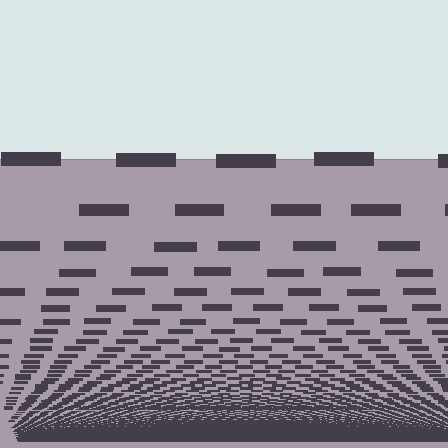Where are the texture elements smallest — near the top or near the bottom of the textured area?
Near the bottom.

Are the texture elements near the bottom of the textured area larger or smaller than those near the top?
Smaller. The gradient is inverted — elements near the bottom are smaller and denser.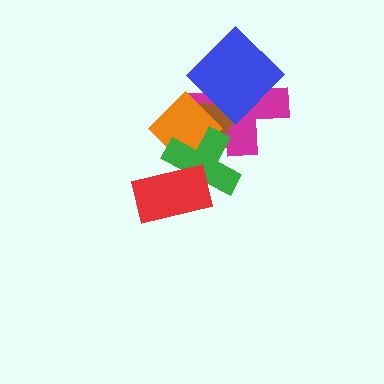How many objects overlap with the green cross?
4 objects overlap with the green cross.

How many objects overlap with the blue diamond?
2 objects overlap with the blue diamond.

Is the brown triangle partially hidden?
Yes, it is partially covered by another shape.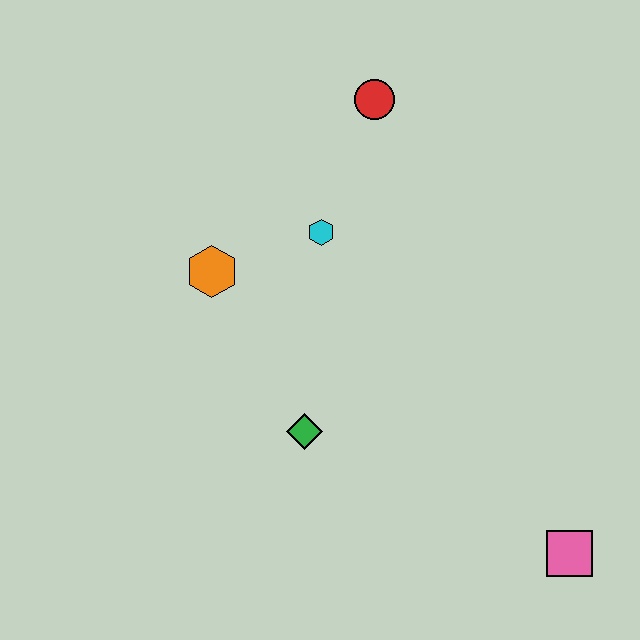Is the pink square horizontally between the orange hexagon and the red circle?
No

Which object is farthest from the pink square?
The red circle is farthest from the pink square.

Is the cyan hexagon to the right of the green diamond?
Yes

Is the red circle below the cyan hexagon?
No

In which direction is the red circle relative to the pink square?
The red circle is above the pink square.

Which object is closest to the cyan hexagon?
The orange hexagon is closest to the cyan hexagon.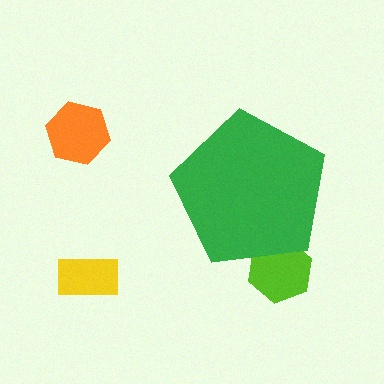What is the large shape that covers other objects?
A green pentagon.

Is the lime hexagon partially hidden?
Yes, the lime hexagon is partially hidden behind the green pentagon.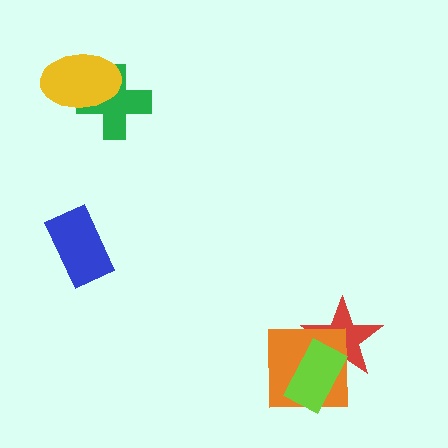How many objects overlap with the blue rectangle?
0 objects overlap with the blue rectangle.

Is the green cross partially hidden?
Yes, it is partially covered by another shape.